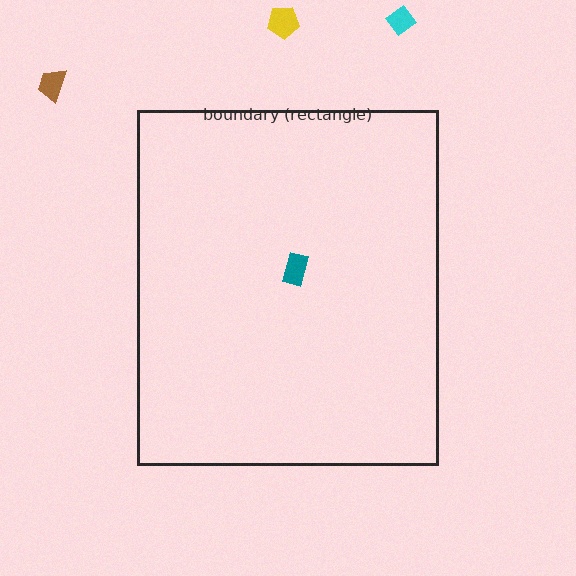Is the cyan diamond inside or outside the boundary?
Outside.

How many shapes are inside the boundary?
1 inside, 3 outside.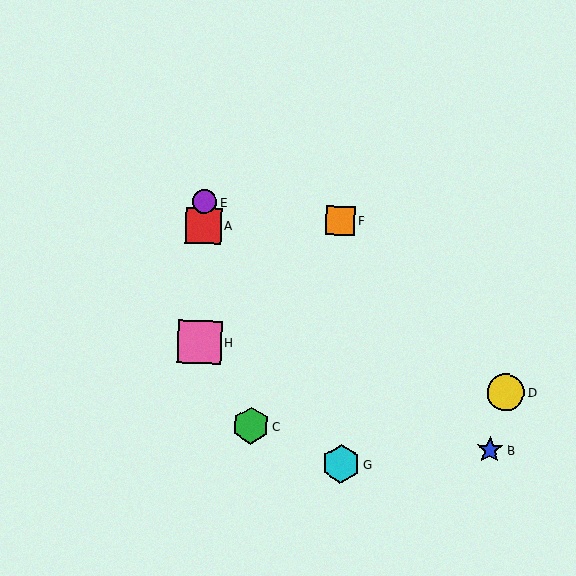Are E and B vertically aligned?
No, E is at x≈204 and B is at x≈490.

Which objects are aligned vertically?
Objects A, E, H are aligned vertically.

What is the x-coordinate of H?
Object H is at x≈200.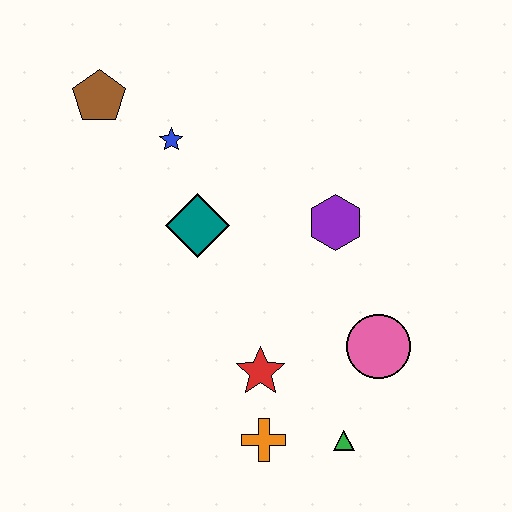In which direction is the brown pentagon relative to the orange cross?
The brown pentagon is above the orange cross.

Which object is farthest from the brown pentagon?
The green triangle is farthest from the brown pentagon.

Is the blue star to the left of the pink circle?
Yes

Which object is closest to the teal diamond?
The blue star is closest to the teal diamond.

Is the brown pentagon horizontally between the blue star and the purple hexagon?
No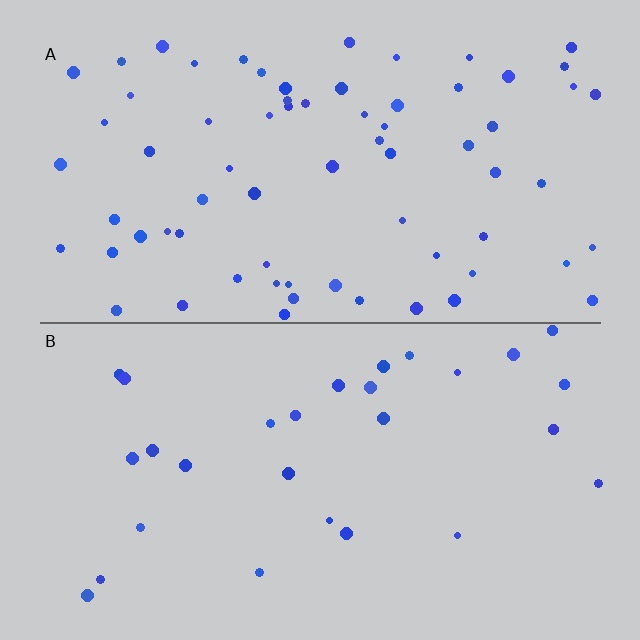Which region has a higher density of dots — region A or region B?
A (the top).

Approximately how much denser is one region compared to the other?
Approximately 2.4× — region A over region B.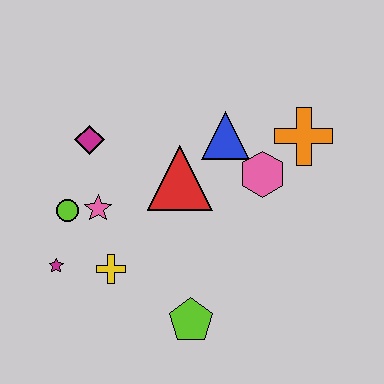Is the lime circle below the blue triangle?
Yes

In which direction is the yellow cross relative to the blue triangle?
The yellow cross is below the blue triangle.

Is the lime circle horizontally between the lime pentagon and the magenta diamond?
No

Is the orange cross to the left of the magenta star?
No